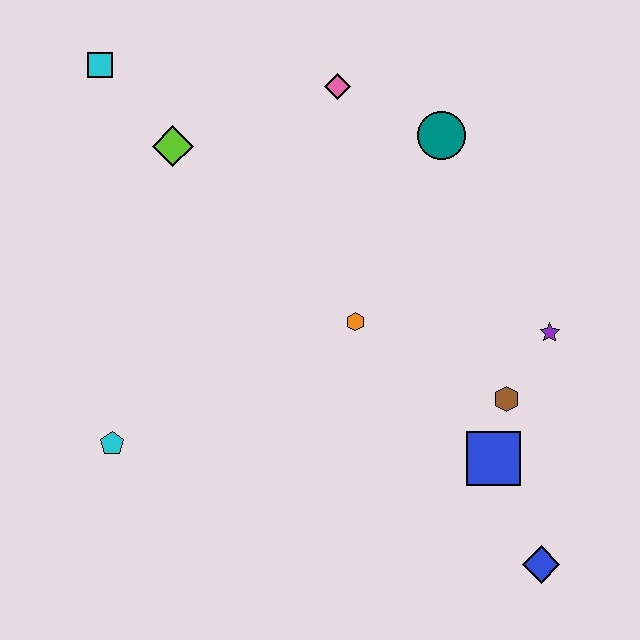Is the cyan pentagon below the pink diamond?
Yes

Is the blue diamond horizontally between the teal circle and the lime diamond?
No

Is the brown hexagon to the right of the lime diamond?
Yes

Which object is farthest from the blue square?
The cyan square is farthest from the blue square.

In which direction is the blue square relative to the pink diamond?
The blue square is below the pink diamond.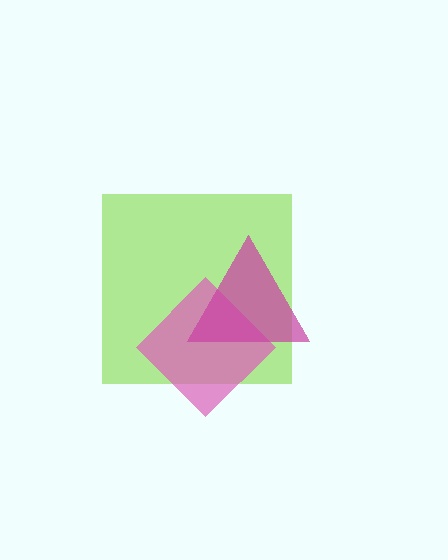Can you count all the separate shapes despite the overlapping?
Yes, there are 3 separate shapes.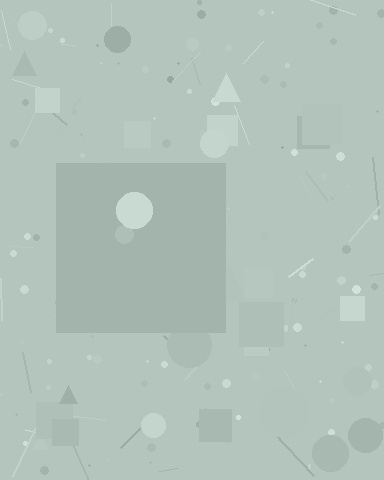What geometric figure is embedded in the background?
A square is embedded in the background.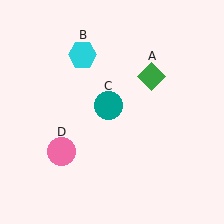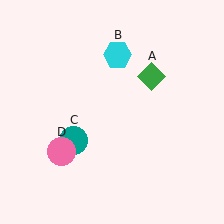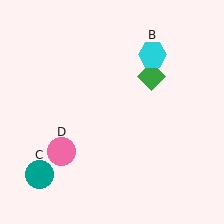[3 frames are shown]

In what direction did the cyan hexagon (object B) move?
The cyan hexagon (object B) moved right.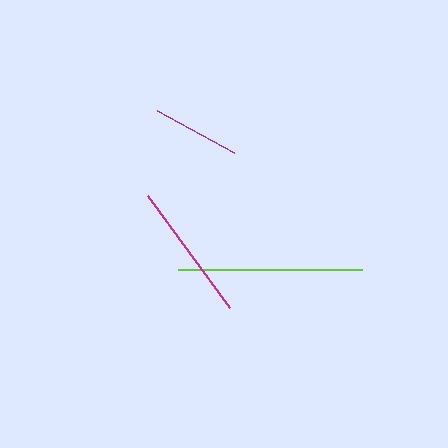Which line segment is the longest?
The lime line is the longest at approximately 185 pixels.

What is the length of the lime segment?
The lime segment is approximately 185 pixels long.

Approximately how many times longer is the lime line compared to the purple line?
The lime line is approximately 2.1 times the length of the purple line.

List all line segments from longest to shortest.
From longest to shortest: lime, magenta, purple.